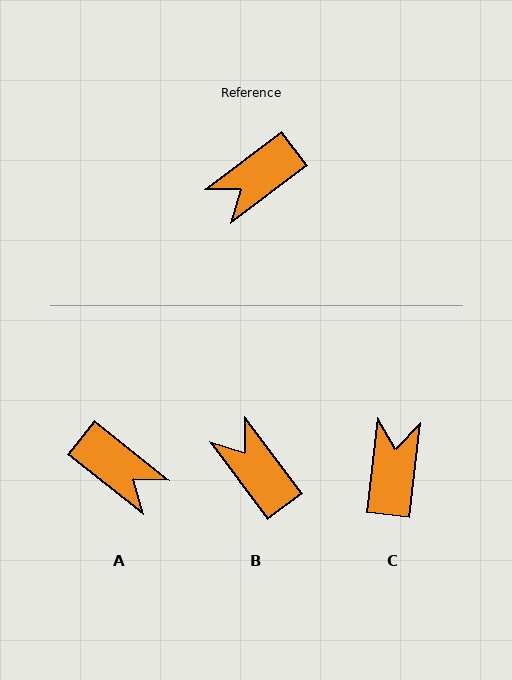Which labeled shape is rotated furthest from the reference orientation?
C, about 133 degrees away.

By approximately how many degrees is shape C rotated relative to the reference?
Approximately 133 degrees clockwise.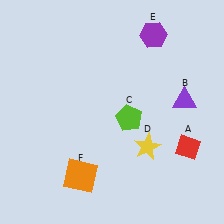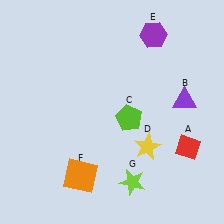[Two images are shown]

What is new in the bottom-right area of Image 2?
A lime star (G) was added in the bottom-right area of Image 2.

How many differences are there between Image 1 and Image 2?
There is 1 difference between the two images.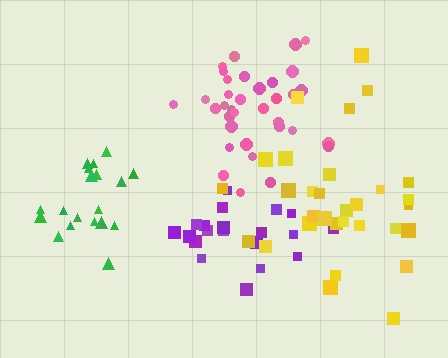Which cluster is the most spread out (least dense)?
Yellow.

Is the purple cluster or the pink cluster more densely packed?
Pink.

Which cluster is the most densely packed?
Pink.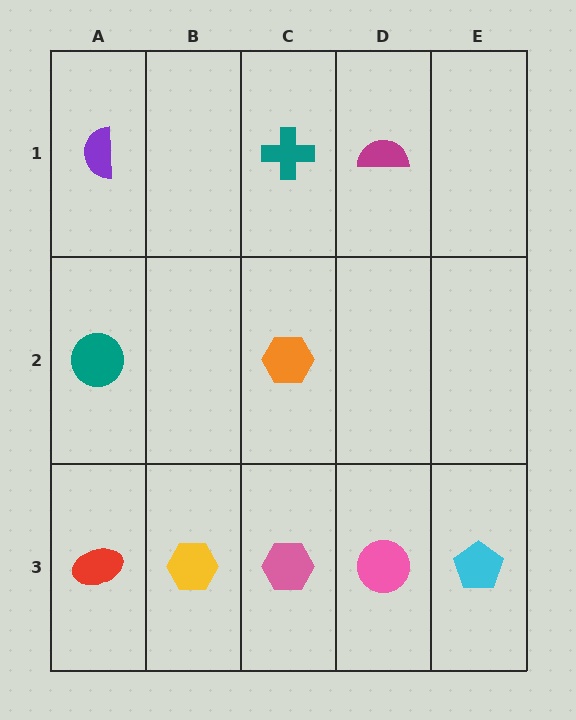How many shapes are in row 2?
2 shapes.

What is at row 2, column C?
An orange hexagon.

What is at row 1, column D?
A magenta semicircle.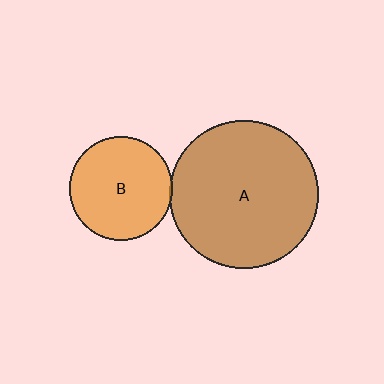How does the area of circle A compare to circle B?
Approximately 2.0 times.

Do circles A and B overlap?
Yes.